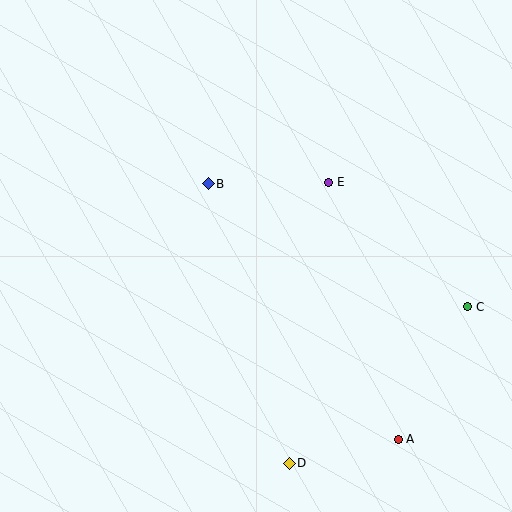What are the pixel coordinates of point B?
Point B is at (208, 184).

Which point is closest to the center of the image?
Point B at (208, 184) is closest to the center.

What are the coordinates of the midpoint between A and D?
The midpoint between A and D is at (344, 451).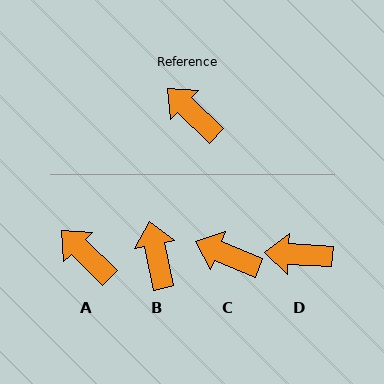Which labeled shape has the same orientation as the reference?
A.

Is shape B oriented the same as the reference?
No, it is off by about 33 degrees.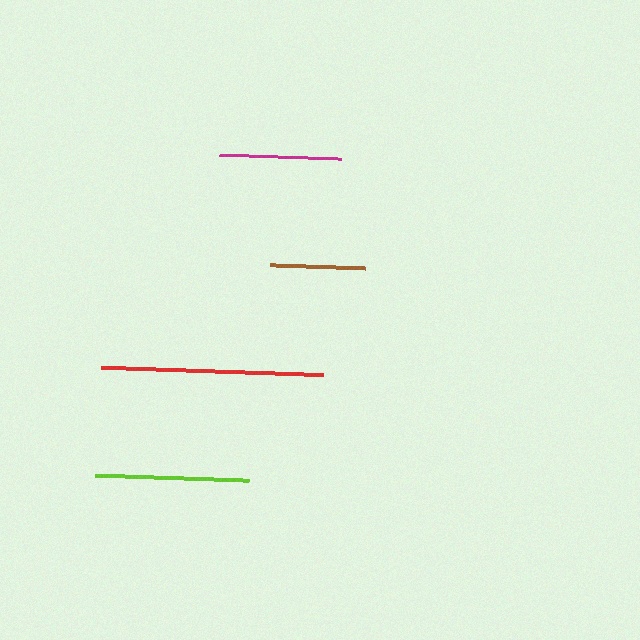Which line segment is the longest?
The red line is the longest at approximately 222 pixels.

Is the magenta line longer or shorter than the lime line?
The lime line is longer than the magenta line.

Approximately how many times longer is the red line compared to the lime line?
The red line is approximately 1.4 times the length of the lime line.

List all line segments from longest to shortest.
From longest to shortest: red, lime, magenta, brown.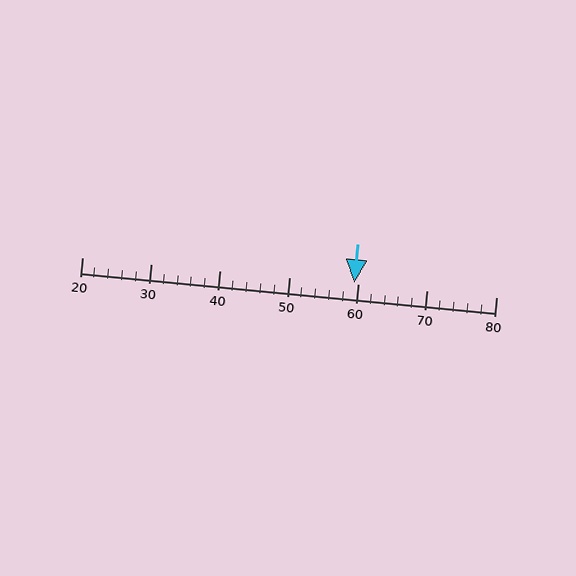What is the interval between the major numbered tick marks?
The major tick marks are spaced 10 units apart.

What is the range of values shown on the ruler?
The ruler shows values from 20 to 80.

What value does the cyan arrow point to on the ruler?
The cyan arrow points to approximately 60.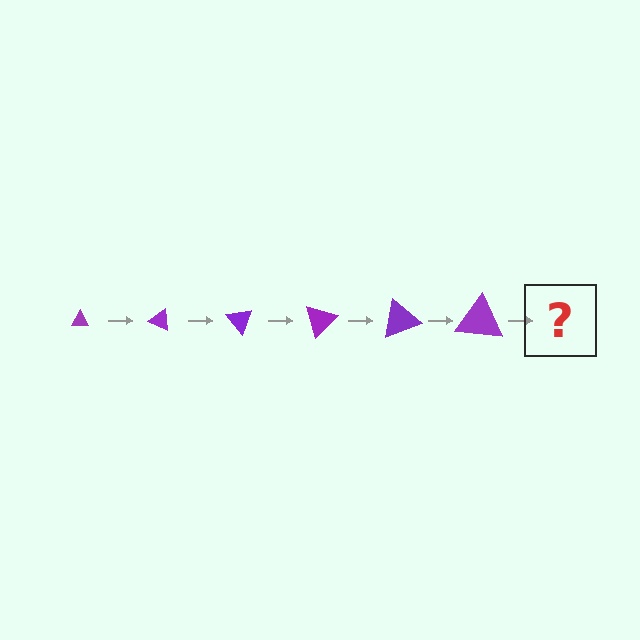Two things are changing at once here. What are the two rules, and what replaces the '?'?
The two rules are that the triangle grows larger each step and it rotates 25 degrees each step. The '?' should be a triangle, larger than the previous one and rotated 150 degrees from the start.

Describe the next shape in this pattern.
It should be a triangle, larger than the previous one and rotated 150 degrees from the start.